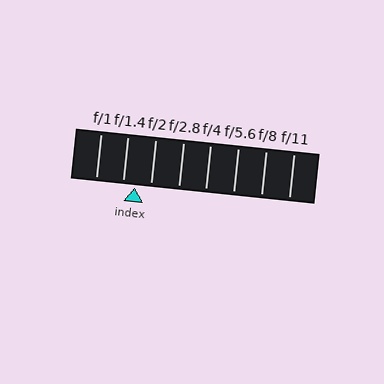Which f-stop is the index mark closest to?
The index mark is closest to f/1.4.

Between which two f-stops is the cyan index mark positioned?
The index mark is between f/1.4 and f/2.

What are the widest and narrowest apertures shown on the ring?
The widest aperture shown is f/1 and the narrowest is f/11.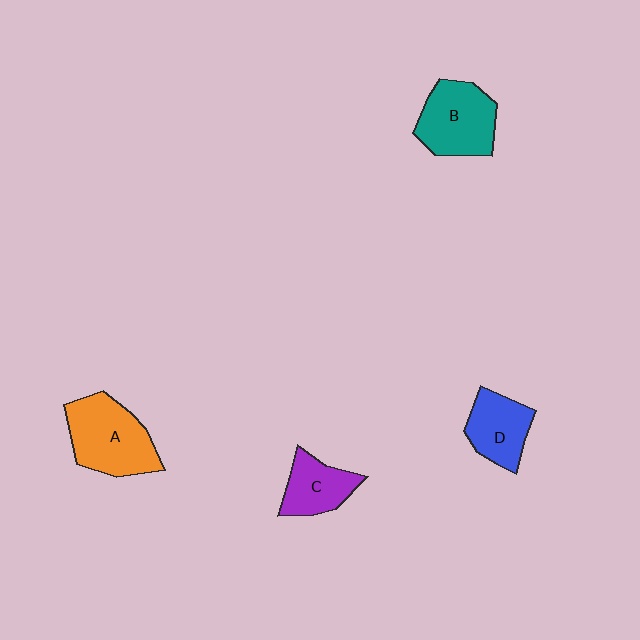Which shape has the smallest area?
Shape C (purple).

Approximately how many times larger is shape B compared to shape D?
Approximately 1.3 times.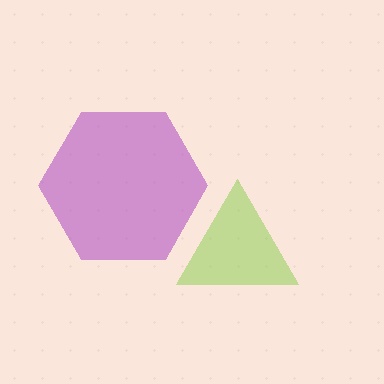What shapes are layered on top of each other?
The layered shapes are: a purple hexagon, a lime triangle.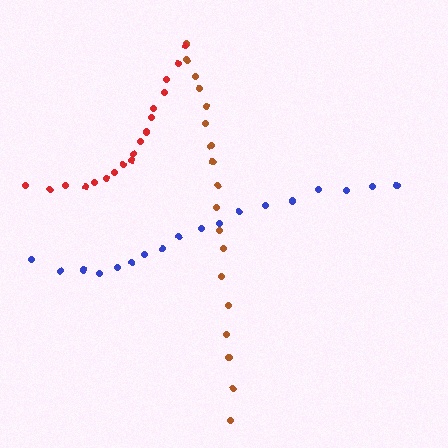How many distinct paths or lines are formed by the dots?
There are 3 distinct paths.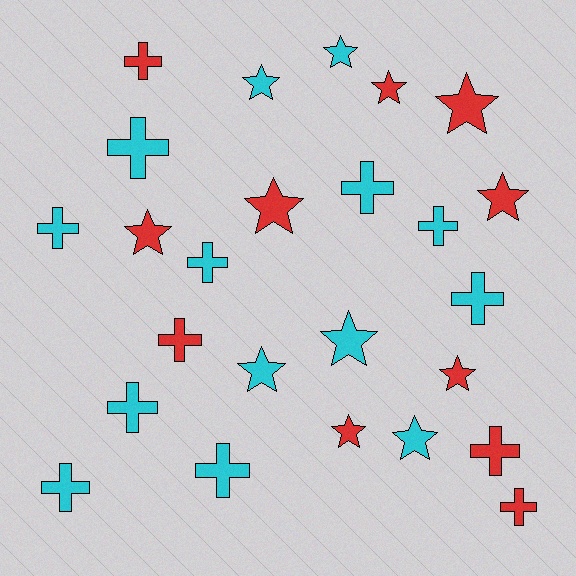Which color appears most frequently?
Cyan, with 14 objects.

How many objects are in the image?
There are 25 objects.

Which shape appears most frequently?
Cross, with 13 objects.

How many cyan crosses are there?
There are 9 cyan crosses.